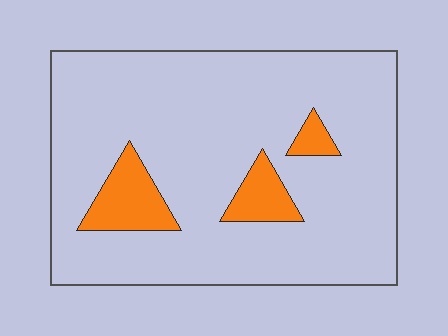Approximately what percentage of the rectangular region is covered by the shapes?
Approximately 10%.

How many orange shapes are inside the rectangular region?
3.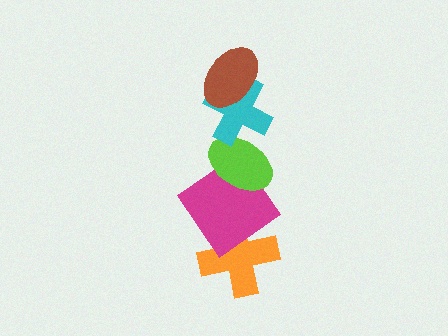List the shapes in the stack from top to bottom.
From top to bottom: the brown ellipse, the cyan cross, the lime ellipse, the magenta diamond, the orange cross.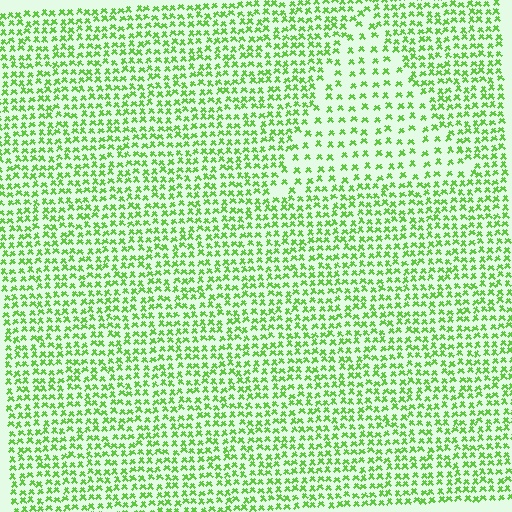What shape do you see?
I see a triangle.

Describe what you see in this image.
The image contains small lime elements arranged at two different densities. A triangle-shaped region is visible where the elements are less densely packed than the surrounding area.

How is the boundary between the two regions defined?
The boundary is defined by a change in element density (approximately 1.9x ratio). All elements are the same color, size, and shape.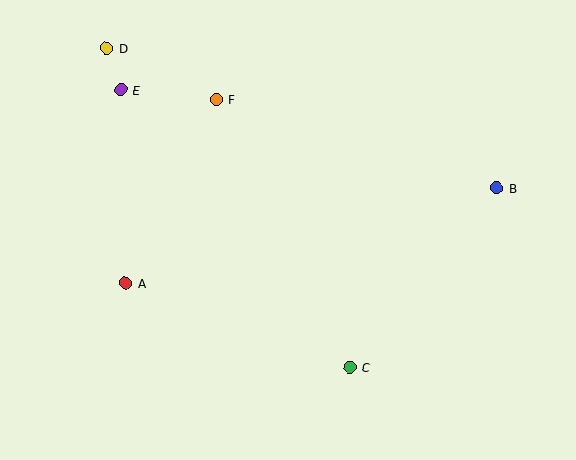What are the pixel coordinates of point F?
Point F is at (216, 99).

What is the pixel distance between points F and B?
The distance between F and B is 294 pixels.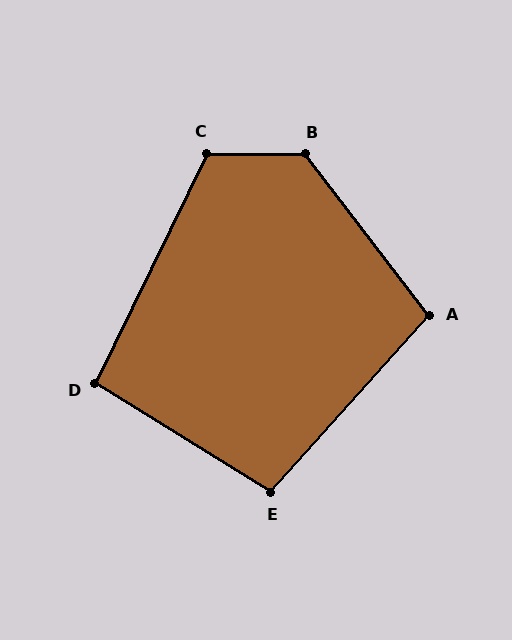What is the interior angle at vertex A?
Approximately 101 degrees (obtuse).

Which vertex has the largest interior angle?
B, at approximately 128 degrees.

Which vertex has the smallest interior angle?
D, at approximately 96 degrees.